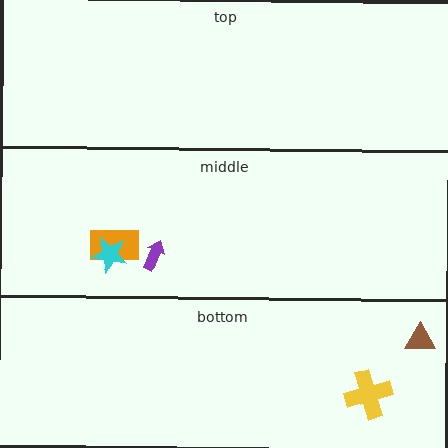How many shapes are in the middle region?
3.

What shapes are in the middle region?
The orange rectangle, the cyan star, the purple arrow.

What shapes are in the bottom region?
The brown triangle, the yellow cross.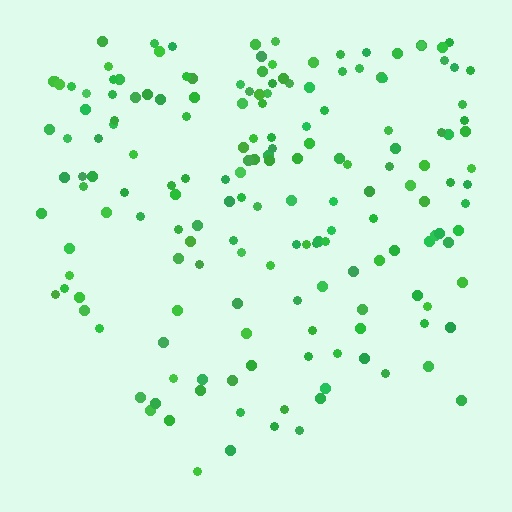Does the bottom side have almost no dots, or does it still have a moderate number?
Still a moderate number, just noticeably fewer than the top.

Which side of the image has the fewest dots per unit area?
The bottom.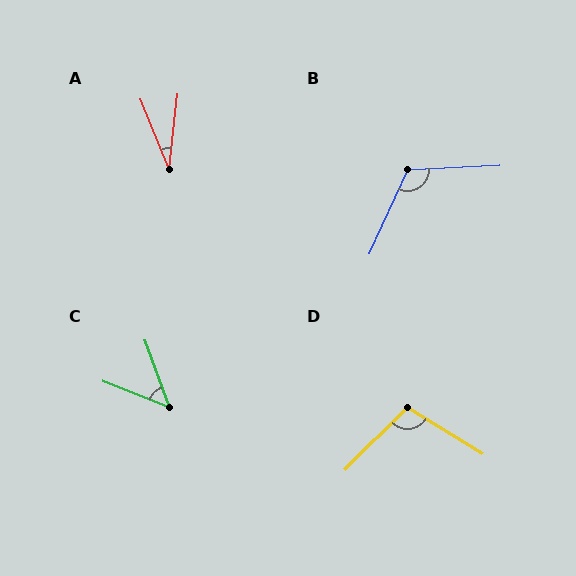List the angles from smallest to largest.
A (29°), C (48°), D (103°), B (117°).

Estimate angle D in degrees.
Approximately 103 degrees.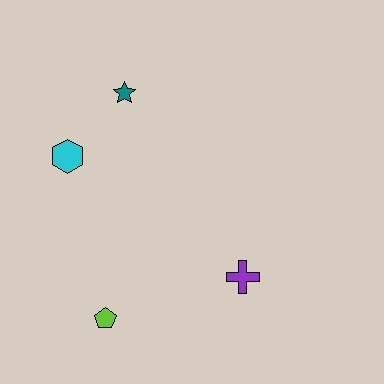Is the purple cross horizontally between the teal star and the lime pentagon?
No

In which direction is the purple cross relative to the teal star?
The purple cross is below the teal star.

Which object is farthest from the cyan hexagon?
The purple cross is farthest from the cyan hexagon.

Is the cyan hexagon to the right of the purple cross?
No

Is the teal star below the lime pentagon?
No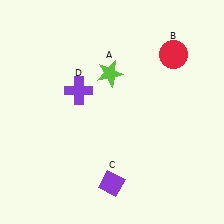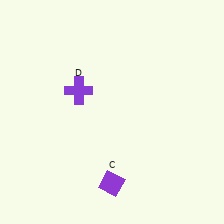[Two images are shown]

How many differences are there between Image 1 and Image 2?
There are 2 differences between the two images.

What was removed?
The lime star (A), the red circle (B) were removed in Image 2.